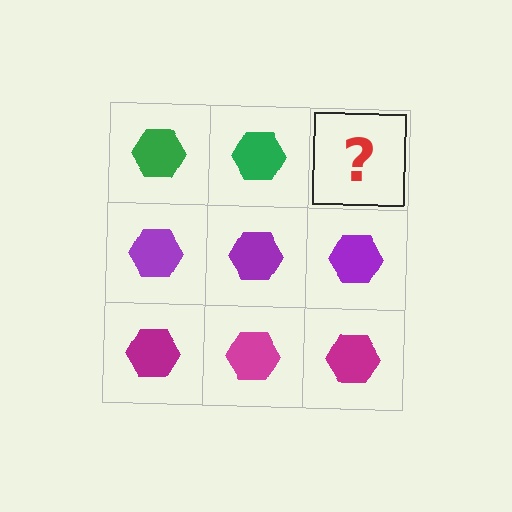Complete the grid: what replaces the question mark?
The question mark should be replaced with a green hexagon.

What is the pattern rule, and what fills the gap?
The rule is that each row has a consistent color. The gap should be filled with a green hexagon.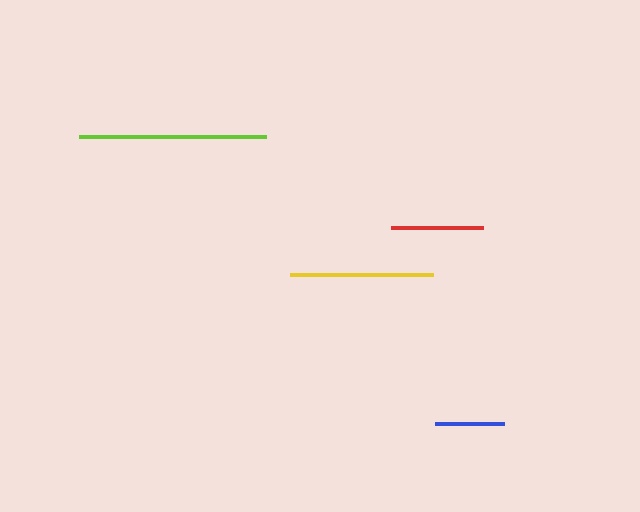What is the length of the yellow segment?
The yellow segment is approximately 144 pixels long.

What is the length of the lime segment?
The lime segment is approximately 187 pixels long.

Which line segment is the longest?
The lime line is the longest at approximately 187 pixels.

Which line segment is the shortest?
The blue line is the shortest at approximately 69 pixels.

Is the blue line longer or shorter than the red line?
The red line is longer than the blue line.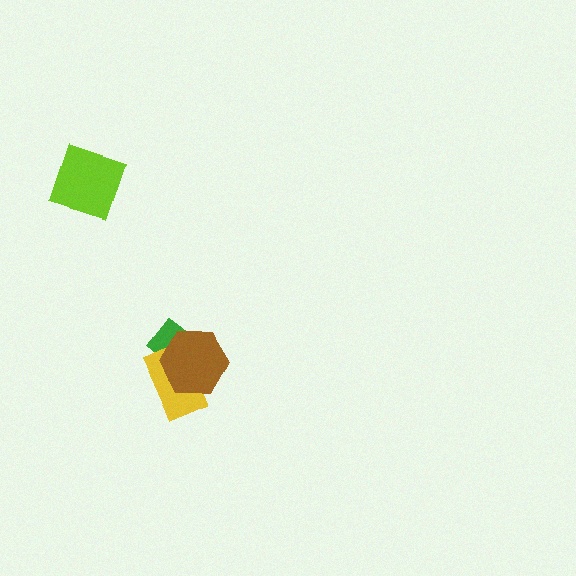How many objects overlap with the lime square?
0 objects overlap with the lime square.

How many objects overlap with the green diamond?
2 objects overlap with the green diamond.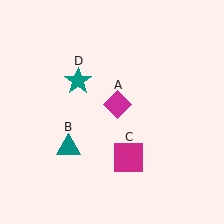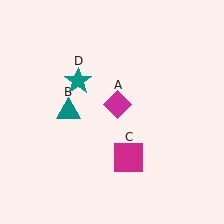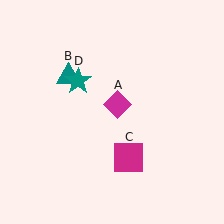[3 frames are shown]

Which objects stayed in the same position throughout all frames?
Magenta diamond (object A) and magenta square (object C) and teal star (object D) remained stationary.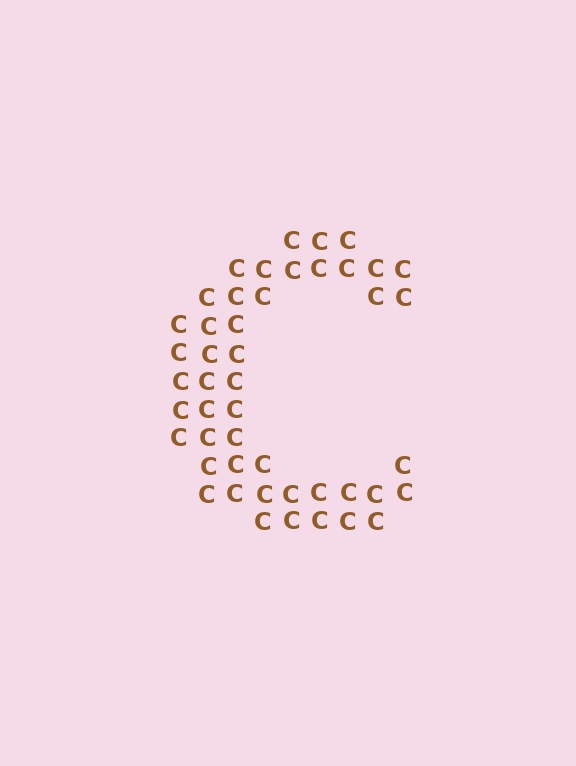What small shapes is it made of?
It is made of small letter C's.